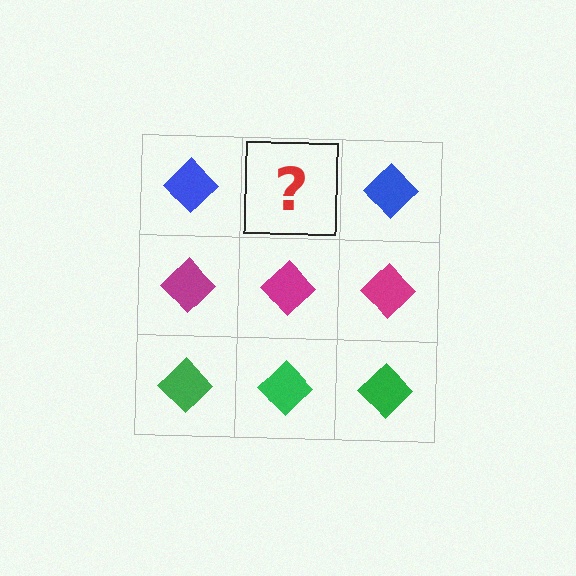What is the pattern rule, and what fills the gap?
The rule is that each row has a consistent color. The gap should be filled with a blue diamond.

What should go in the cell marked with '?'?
The missing cell should contain a blue diamond.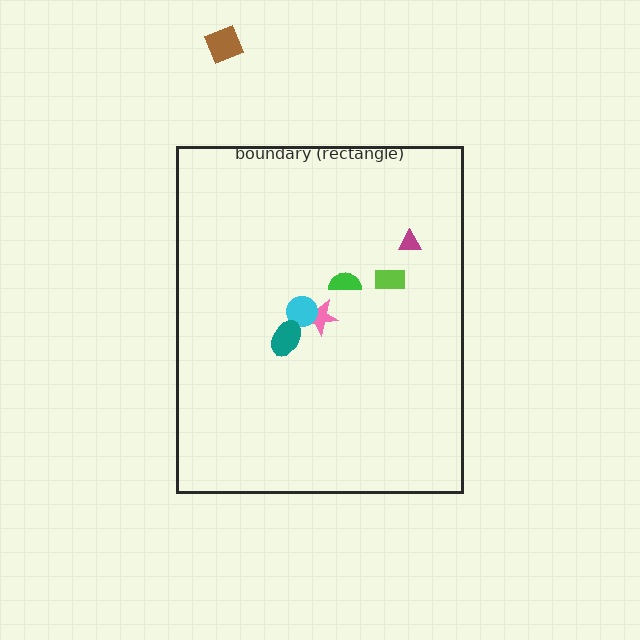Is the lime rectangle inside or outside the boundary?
Inside.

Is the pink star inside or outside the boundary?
Inside.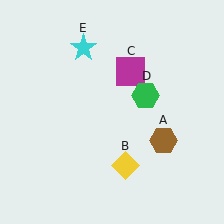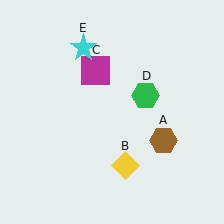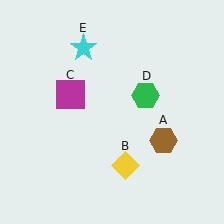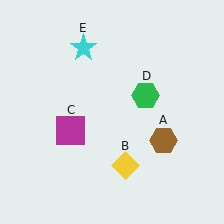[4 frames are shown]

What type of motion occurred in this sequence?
The magenta square (object C) rotated counterclockwise around the center of the scene.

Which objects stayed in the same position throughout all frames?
Brown hexagon (object A) and yellow diamond (object B) and green hexagon (object D) and cyan star (object E) remained stationary.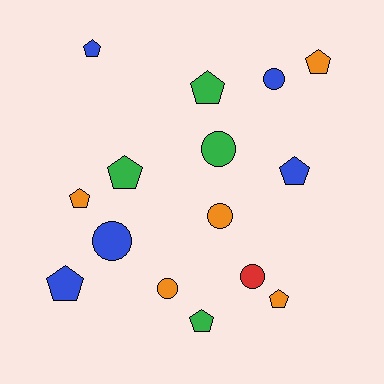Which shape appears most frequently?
Pentagon, with 9 objects.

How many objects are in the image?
There are 15 objects.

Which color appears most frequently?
Blue, with 5 objects.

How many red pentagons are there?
There are no red pentagons.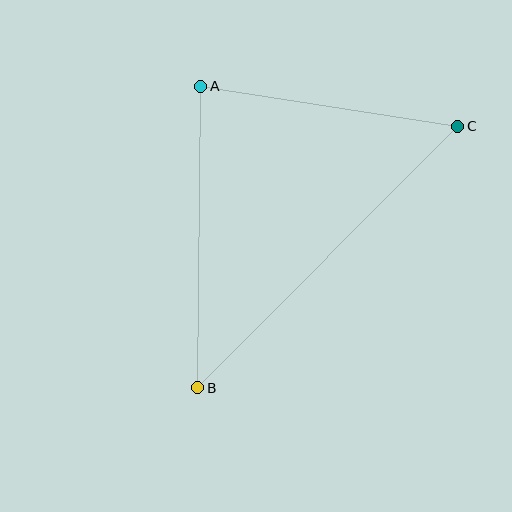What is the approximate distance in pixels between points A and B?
The distance between A and B is approximately 302 pixels.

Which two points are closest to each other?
Points A and C are closest to each other.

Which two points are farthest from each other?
Points B and C are farthest from each other.